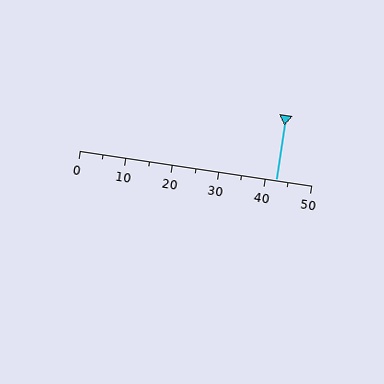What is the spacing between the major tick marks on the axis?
The major ticks are spaced 10 apart.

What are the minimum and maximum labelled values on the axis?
The axis runs from 0 to 50.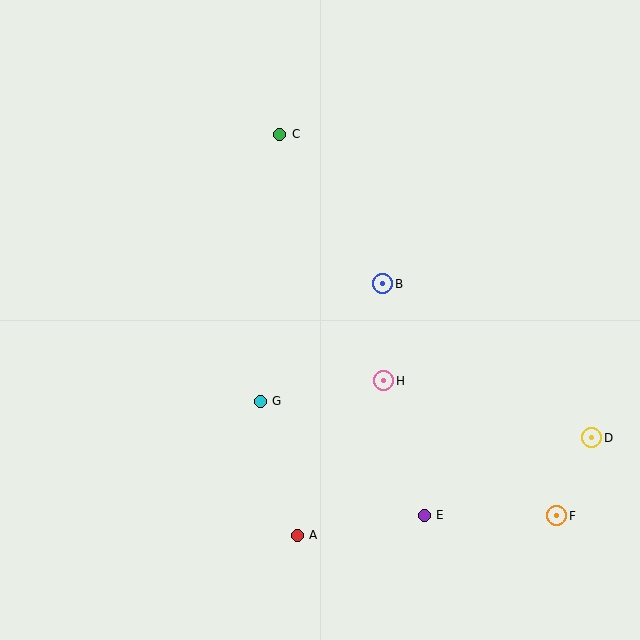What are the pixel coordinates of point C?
Point C is at (280, 134).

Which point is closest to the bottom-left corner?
Point A is closest to the bottom-left corner.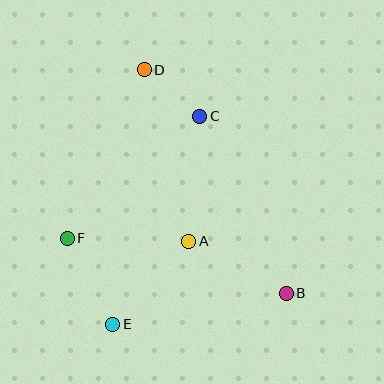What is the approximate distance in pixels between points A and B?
The distance between A and B is approximately 111 pixels.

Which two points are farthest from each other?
Points B and D are farthest from each other.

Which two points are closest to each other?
Points C and D are closest to each other.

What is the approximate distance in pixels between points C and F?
The distance between C and F is approximately 180 pixels.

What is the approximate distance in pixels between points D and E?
The distance between D and E is approximately 256 pixels.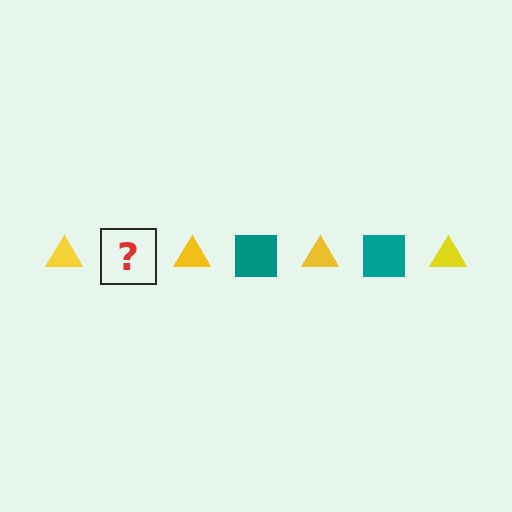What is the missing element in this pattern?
The missing element is a teal square.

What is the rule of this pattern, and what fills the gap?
The rule is that the pattern alternates between yellow triangle and teal square. The gap should be filled with a teal square.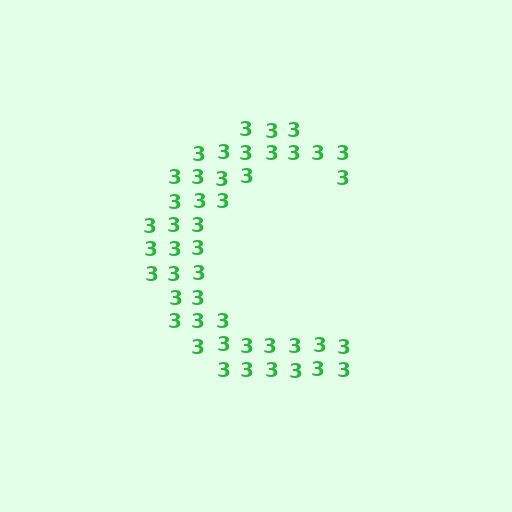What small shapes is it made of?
It is made of small digit 3's.